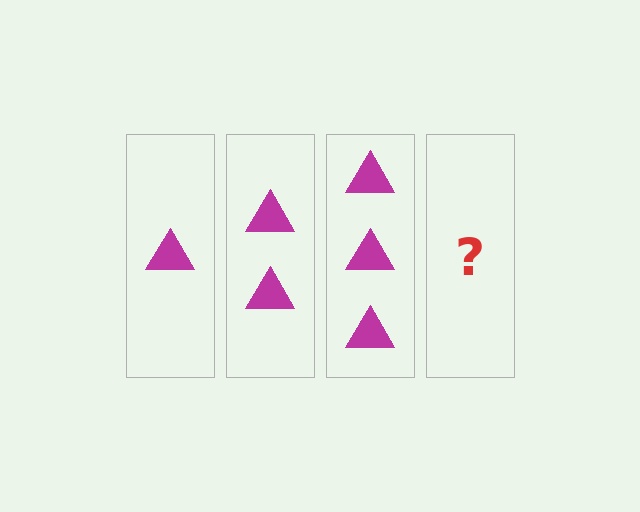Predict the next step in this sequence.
The next step is 4 triangles.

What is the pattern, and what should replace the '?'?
The pattern is that each step adds one more triangle. The '?' should be 4 triangles.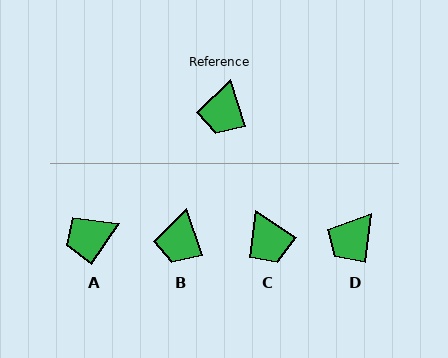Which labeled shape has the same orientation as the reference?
B.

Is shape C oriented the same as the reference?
No, it is off by about 39 degrees.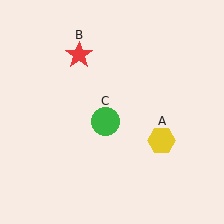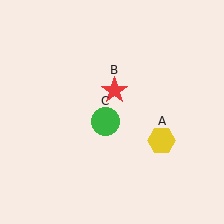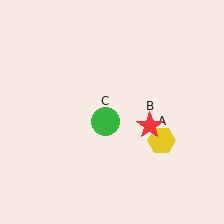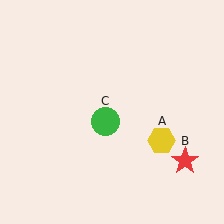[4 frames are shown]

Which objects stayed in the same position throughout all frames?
Yellow hexagon (object A) and green circle (object C) remained stationary.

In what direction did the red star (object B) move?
The red star (object B) moved down and to the right.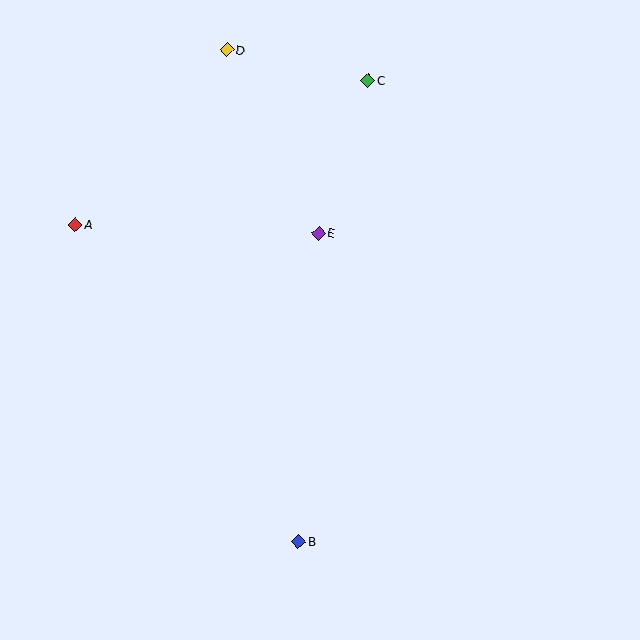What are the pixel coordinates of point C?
Point C is at (368, 80).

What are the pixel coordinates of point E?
Point E is at (319, 233).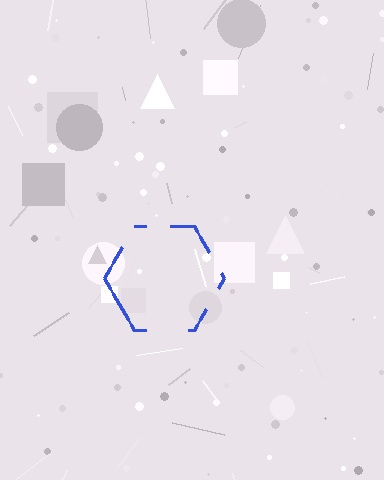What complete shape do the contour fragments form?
The contour fragments form a hexagon.